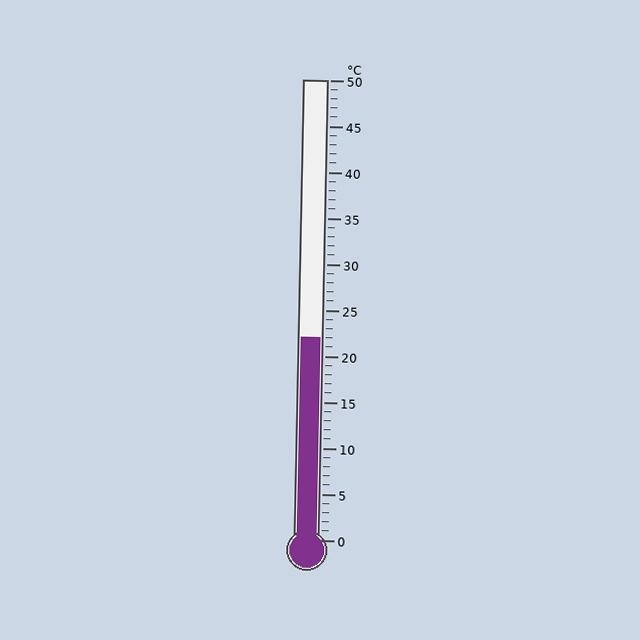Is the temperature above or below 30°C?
The temperature is below 30°C.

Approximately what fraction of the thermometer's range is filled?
The thermometer is filled to approximately 45% of its range.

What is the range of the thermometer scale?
The thermometer scale ranges from 0°C to 50°C.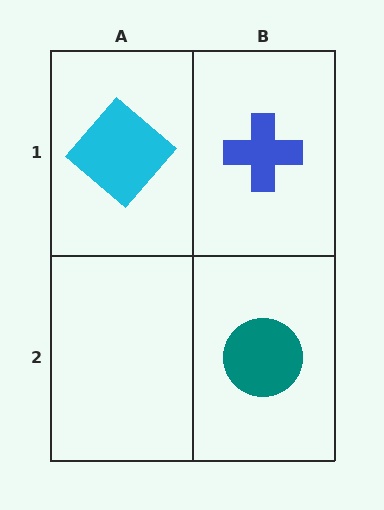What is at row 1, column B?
A blue cross.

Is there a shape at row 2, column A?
No, that cell is empty.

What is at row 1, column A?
A cyan diamond.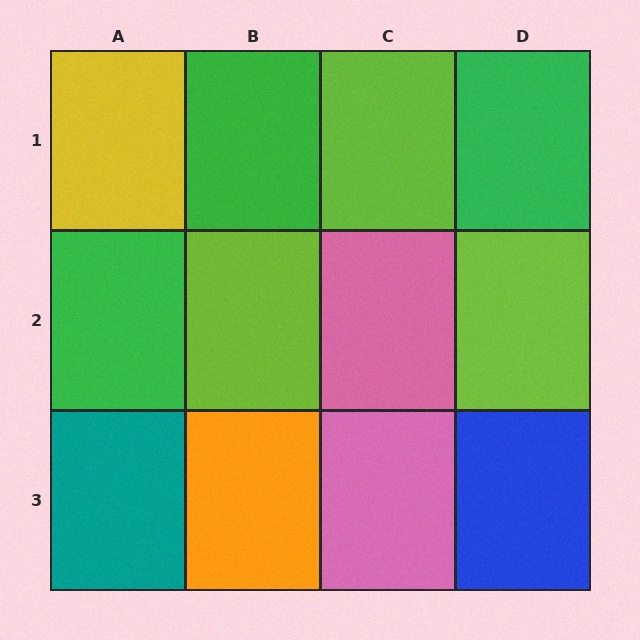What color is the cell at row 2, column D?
Lime.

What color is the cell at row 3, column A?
Teal.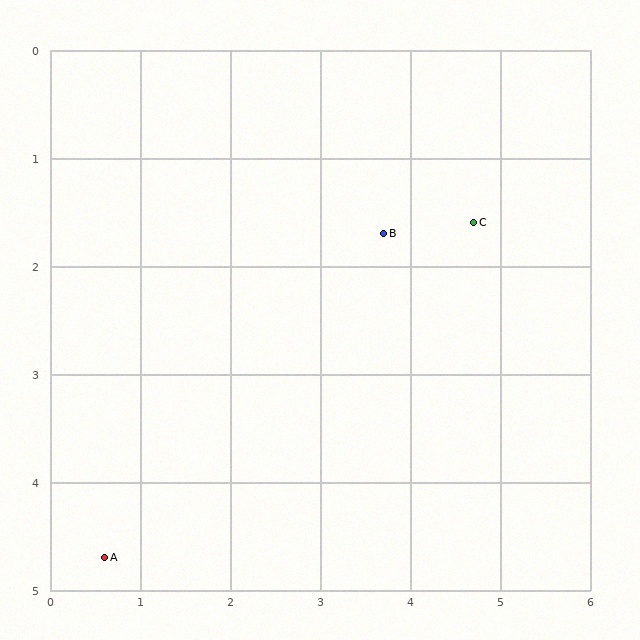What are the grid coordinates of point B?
Point B is at approximately (3.7, 1.7).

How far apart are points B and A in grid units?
Points B and A are about 4.3 grid units apart.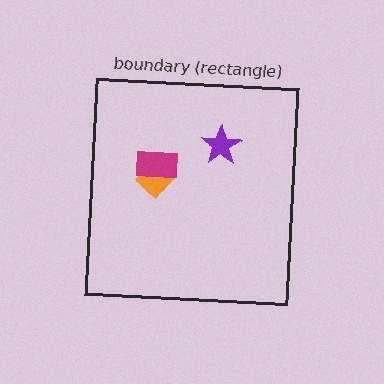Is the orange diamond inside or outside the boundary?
Inside.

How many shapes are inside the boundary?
3 inside, 0 outside.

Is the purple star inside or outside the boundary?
Inside.